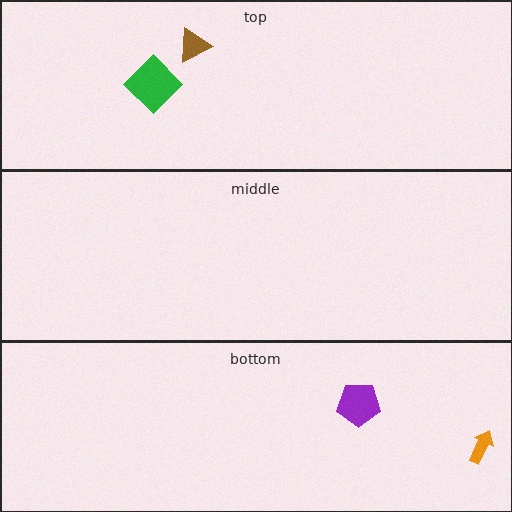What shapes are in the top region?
The green diamond, the brown triangle.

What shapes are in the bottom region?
The purple pentagon, the orange arrow.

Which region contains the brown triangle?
The top region.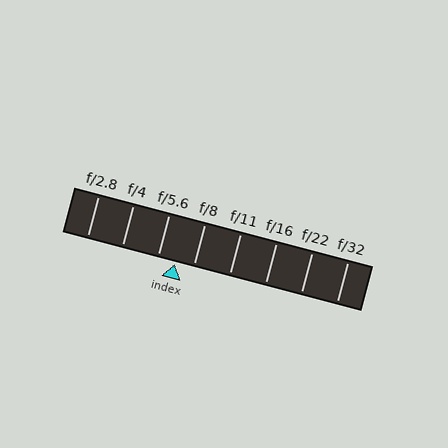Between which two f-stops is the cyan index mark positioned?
The index mark is between f/5.6 and f/8.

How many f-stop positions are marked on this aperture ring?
There are 8 f-stop positions marked.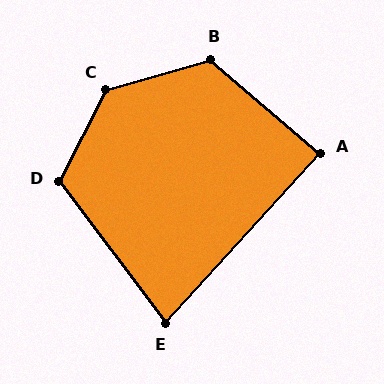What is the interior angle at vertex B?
Approximately 123 degrees (obtuse).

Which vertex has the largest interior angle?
C, at approximately 133 degrees.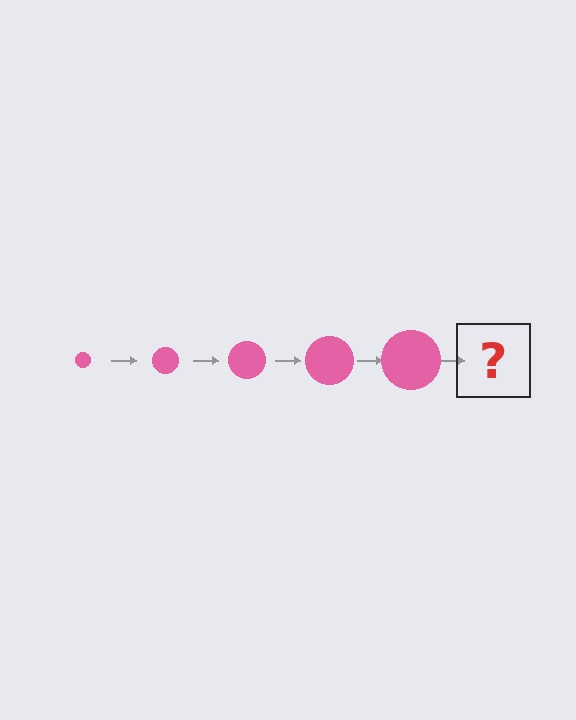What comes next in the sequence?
The next element should be a pink circle, larger than the previous one.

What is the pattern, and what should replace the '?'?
The pattern is that the circle gets progressively larger each step. The '?' should be a pink circle, larger than the previous one.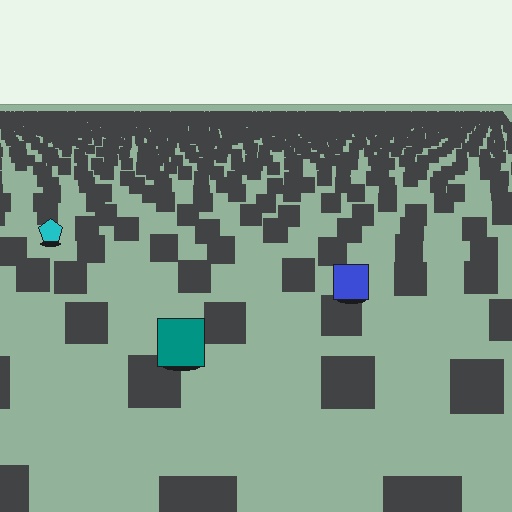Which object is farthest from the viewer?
The cyan pentagon is farthest from the viewer. It appears smaller and the ground texture around it is denser.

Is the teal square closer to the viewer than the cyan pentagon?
Yes. The teal square is closer — you can tell from the texture gradient: the ground texture is coarser near it.